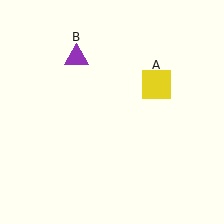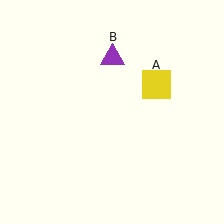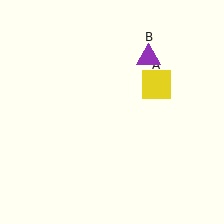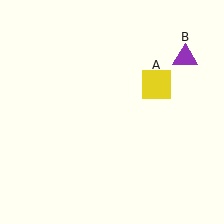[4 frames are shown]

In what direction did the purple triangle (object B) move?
The purple triangle (object B) moved right.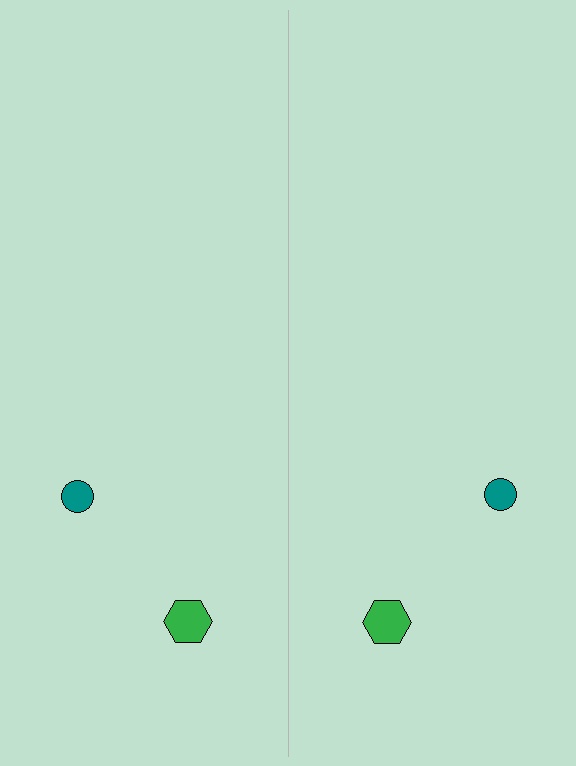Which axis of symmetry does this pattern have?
The pattern has a vertical axis of symmetry running through the center of the image.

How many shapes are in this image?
There are 4 shapes in this image.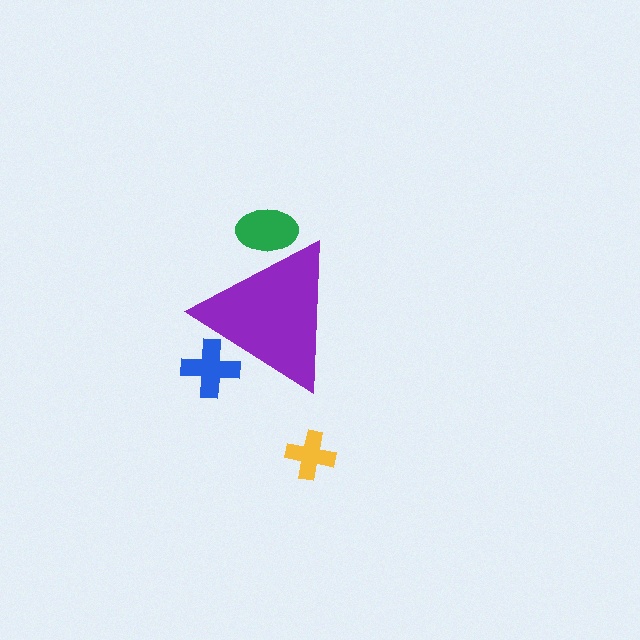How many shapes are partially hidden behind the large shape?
2 shapes are partially hidden.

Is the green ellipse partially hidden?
Yes, the green ellipse is partially hidden behind the purple triangle.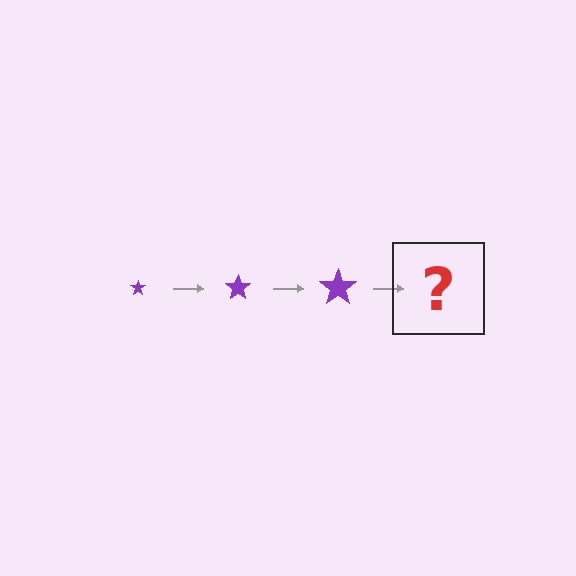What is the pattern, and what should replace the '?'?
The pattern is that the star gets progressively larger each step. The '?' should be a purple star, larger than the previous one.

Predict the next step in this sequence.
The next step is a purple star, larger than the previous one.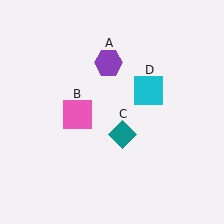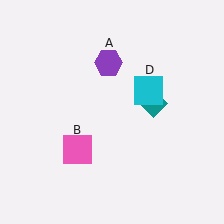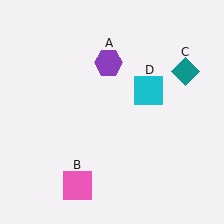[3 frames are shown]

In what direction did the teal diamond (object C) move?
The teal diamond (object C) moved up and to the right.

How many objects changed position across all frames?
2 objects changed position: pink square (object B), teal diamond (object C).